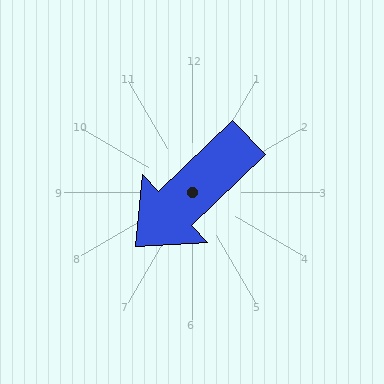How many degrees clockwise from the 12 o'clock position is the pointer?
Approximately 226 degrees.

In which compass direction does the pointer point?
Southwest.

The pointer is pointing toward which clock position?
Roughly 8 o'clock.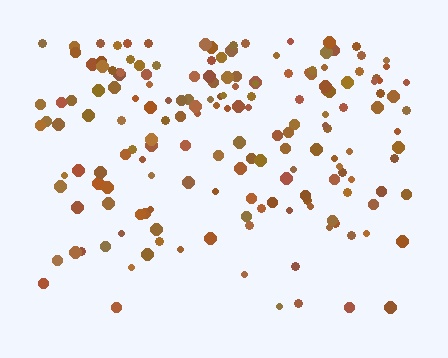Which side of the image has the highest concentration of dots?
The top.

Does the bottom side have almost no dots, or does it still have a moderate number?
Still a moderate number, just noticeably fewer than the top.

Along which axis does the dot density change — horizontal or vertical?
Vertical.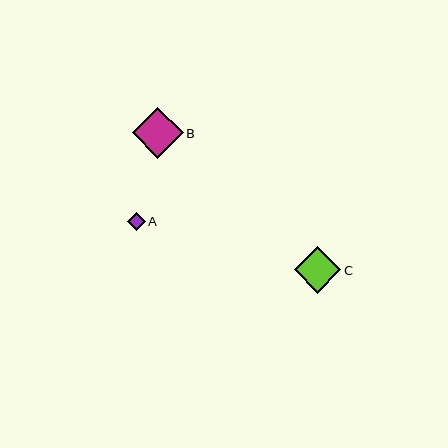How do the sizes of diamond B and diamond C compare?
Diamond B and diamond C are approximately the same size.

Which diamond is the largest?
Diamond B is the largest with a size of approximately 51 pixels.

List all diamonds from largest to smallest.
From largest to smallest: B, C, A.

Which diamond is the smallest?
Diamond A is the smallest with a size of approximately 18 pixels.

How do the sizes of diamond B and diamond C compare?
Diamond B and diamond C are approximately the same size.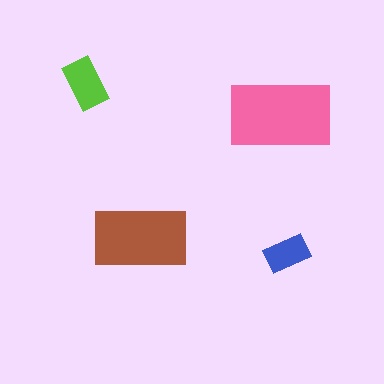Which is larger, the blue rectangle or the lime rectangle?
The lime one.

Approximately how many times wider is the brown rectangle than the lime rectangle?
About 2 times wider.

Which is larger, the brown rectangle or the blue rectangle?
The brown one.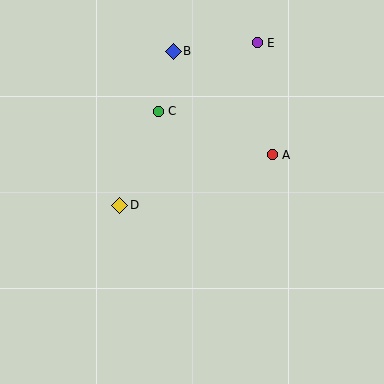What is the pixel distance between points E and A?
The distance between E and A is 113 pixels.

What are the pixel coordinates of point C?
Point C is at (158, 111).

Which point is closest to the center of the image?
Point D at (120, 205) is closest to the center.